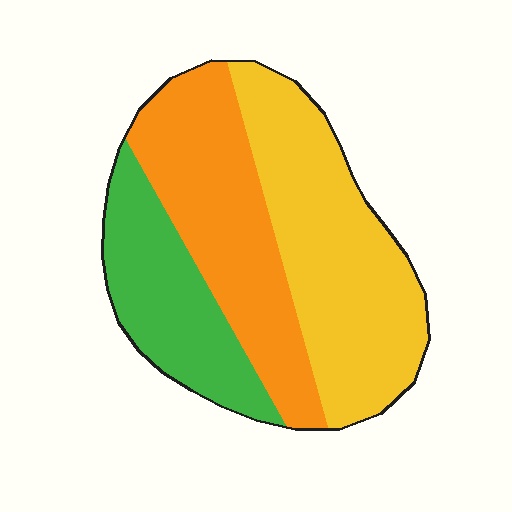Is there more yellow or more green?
Yellow.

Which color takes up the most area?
Yellow, at roughly 40%.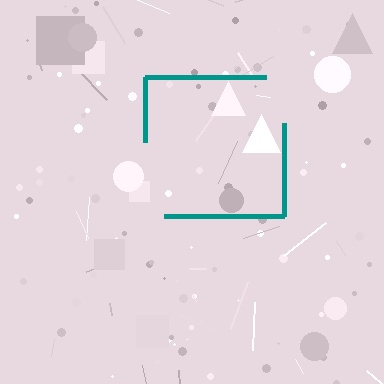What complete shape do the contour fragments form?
The contour fragments form a square.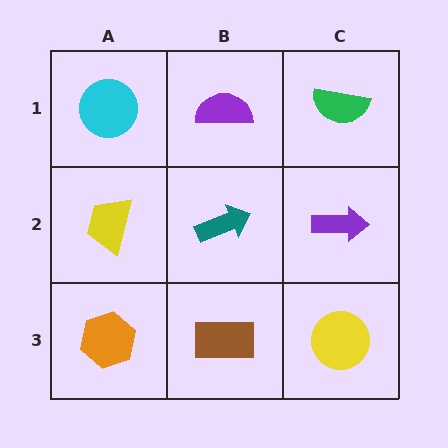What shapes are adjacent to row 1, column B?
A teal arrow (row 2, column B), a cyan circle (row 1, column A), a green semicircle (row 1, column C).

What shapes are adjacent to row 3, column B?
A teal arrow (row 2, column B), an orange hexagon (row 3, column A), a yellow circle (row 3, column C).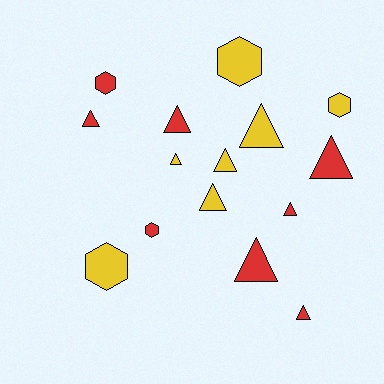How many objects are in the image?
There are 15 objects.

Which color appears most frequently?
Red, with 8 objects.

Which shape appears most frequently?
Triangle, with 10 objects.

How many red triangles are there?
There are 6 red triangles.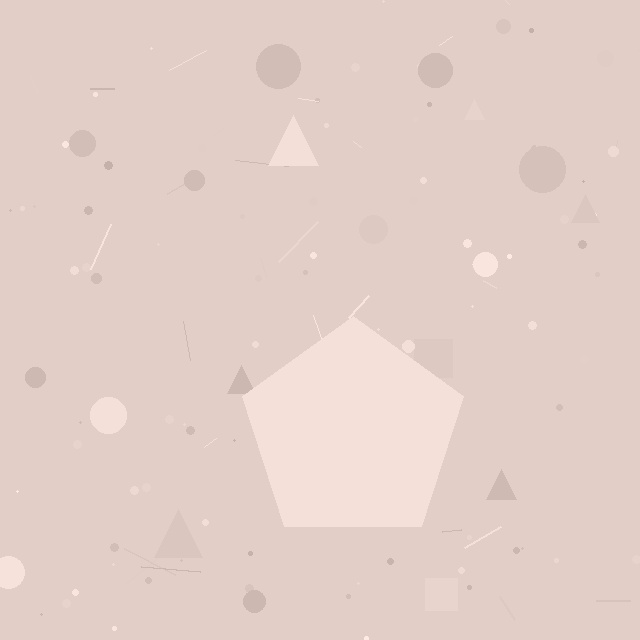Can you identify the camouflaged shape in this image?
The camouflaged shape is a pentagon.